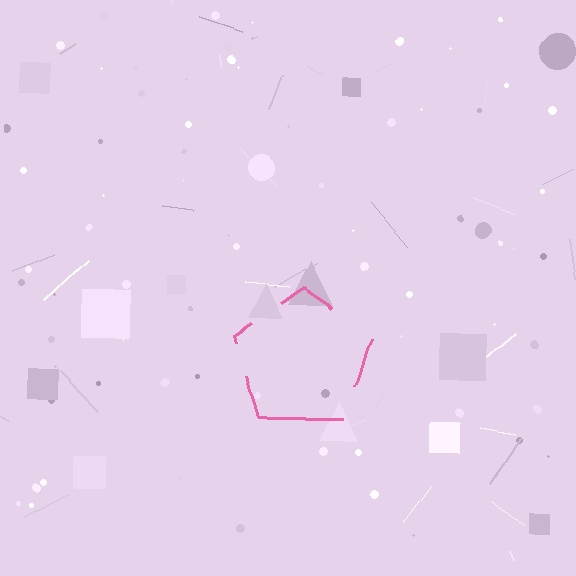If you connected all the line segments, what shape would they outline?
They would outline a pentagon.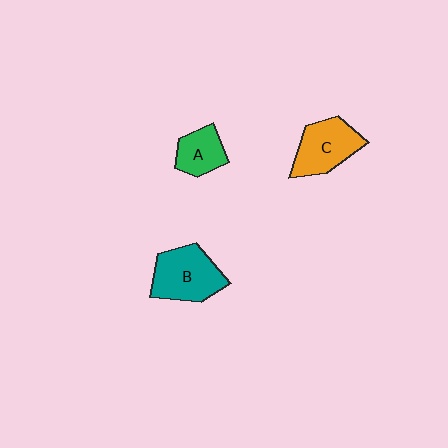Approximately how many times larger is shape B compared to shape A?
Approximately 1.7 times.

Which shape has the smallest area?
Shape A (green).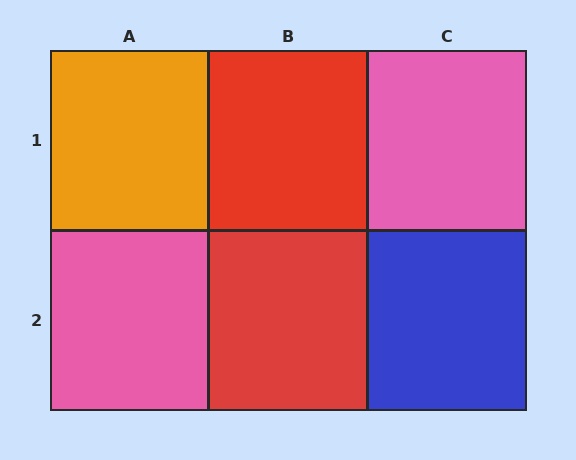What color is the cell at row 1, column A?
Orange.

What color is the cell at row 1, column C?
Pink.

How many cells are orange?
1 cell is orange.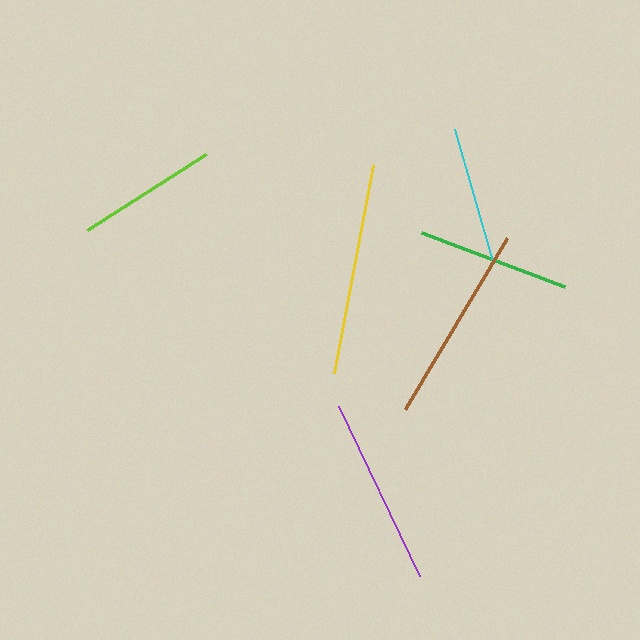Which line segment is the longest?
The yellow line is the longest at approximately 212 pixels.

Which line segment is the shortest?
The cyan line is the shortest at approximately 138 pixels.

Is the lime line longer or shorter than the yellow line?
The yellow line is longer than the lime line.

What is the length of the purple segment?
The purple segment is approximately 188 pixels long.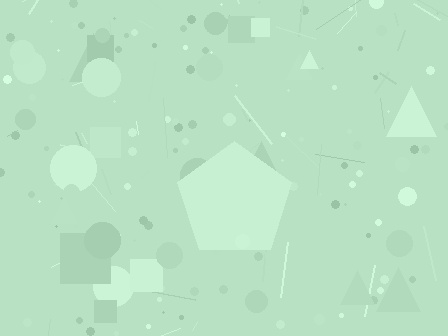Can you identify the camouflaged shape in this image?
The camouflaged shape is a pentagon.